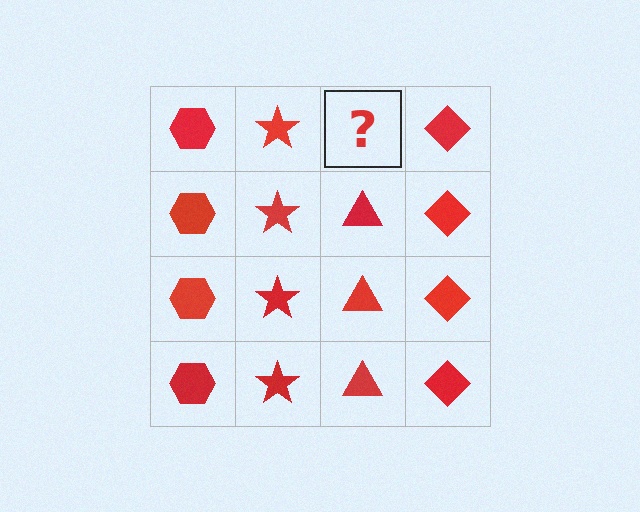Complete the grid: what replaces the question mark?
The question mark should be replaced with a red triangle.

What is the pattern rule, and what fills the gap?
The rule is that each column has a consistent shape. The gap should be filled with a red triangle.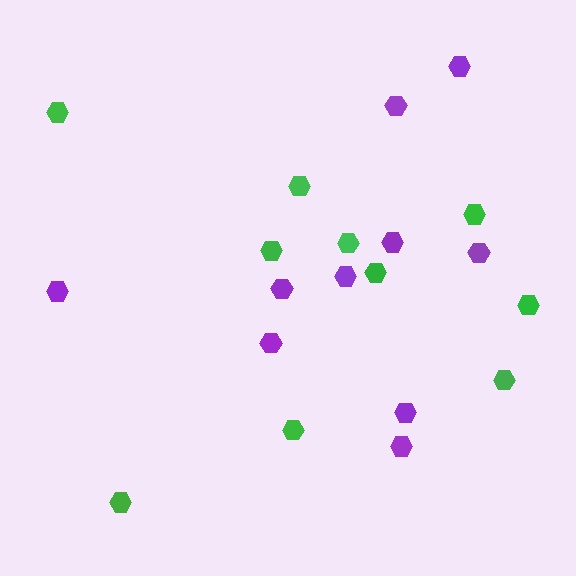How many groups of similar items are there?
There are 2 groups: one group of purple hexagons (10) and one group of green hexagons (10).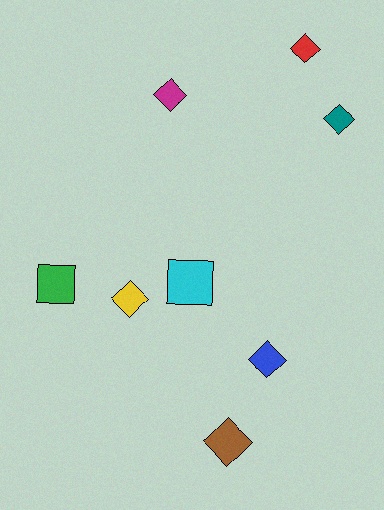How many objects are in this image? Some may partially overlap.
There are 8 objects.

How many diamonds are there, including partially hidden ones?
There are 6 diamonds.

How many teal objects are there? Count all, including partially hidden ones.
There is 1 teal object.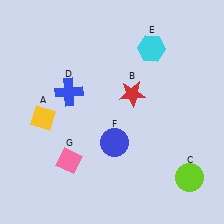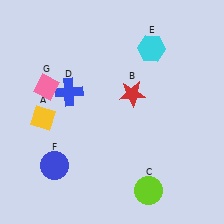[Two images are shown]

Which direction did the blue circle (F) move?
The blue circle (F) moved left.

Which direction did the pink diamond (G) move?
The pink diamond (G) moved up.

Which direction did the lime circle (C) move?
The lime circle (C) moved left.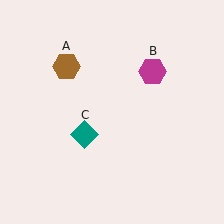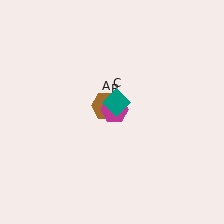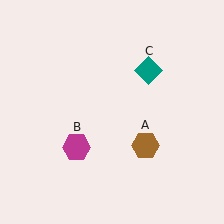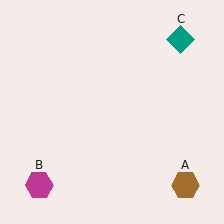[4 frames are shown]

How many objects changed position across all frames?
3 objects changed position: brown hexagon (object A), magenta hexagon (object B), teal diamond (object C).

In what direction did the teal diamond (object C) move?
The teal diamond (object C) moved up and to the right.